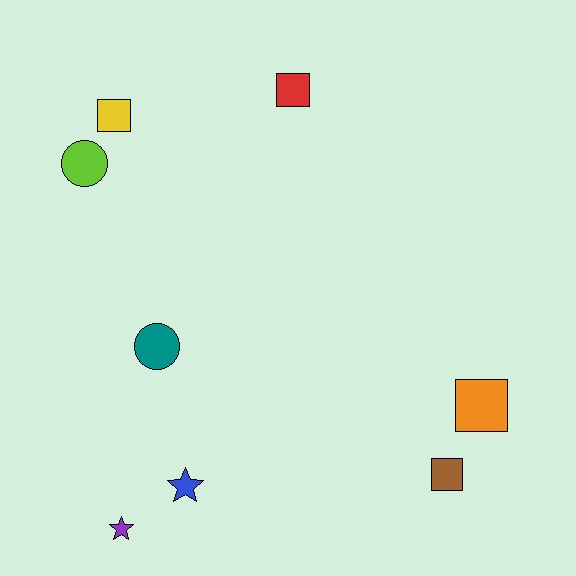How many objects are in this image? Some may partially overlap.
There are 8 objects.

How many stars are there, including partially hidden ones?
There are 2 stars.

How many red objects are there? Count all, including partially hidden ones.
There is 1 red object.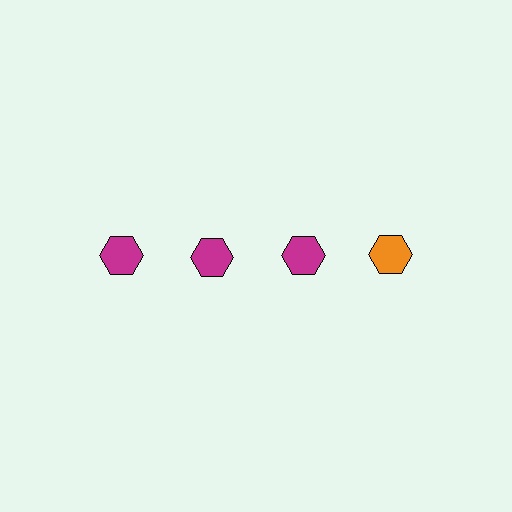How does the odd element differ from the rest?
It has a different color: orange instead of magenta.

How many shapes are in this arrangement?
There are 4 shapes arranged in a grid pattern.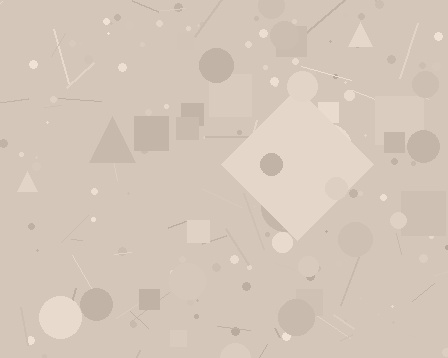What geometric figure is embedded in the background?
A diamond is embedded in the background.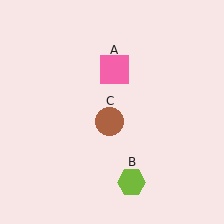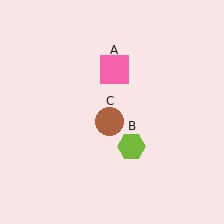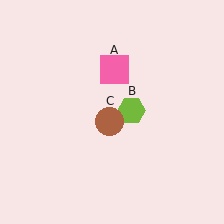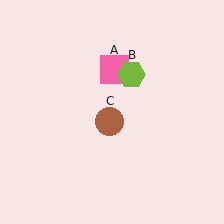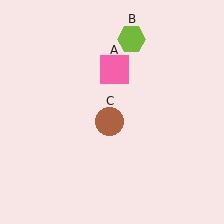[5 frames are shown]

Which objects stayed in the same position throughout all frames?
Pink square (object A) and brown circle (object C) remained stationary.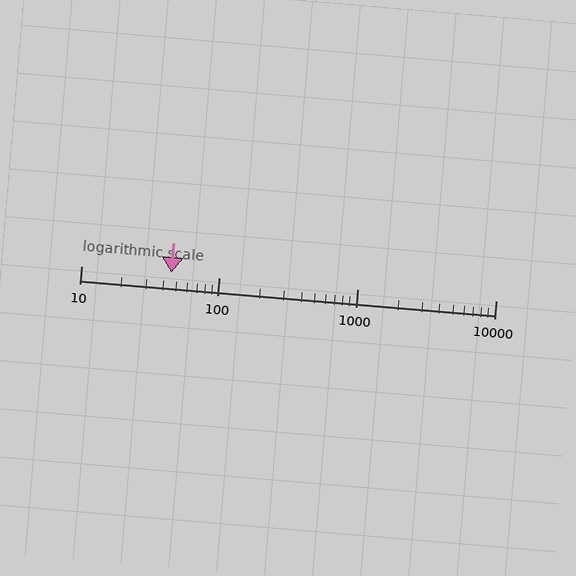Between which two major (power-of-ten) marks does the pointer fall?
The pointer is between 10 and 100.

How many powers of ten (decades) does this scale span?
The scale spans 3 decades, from 10 to 10000.